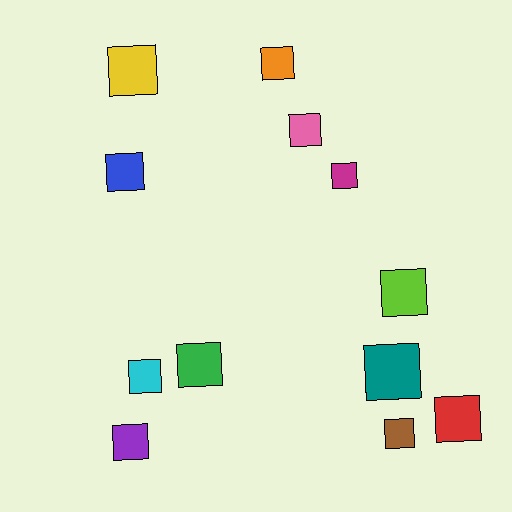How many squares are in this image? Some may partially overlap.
There are 12 squares.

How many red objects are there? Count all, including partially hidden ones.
There is 1 red object.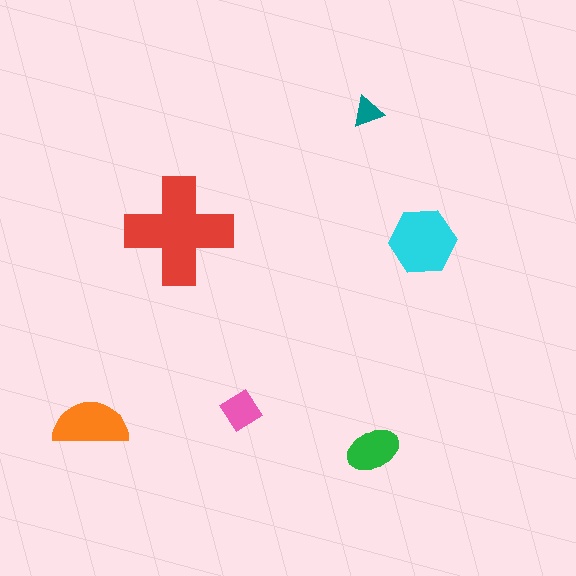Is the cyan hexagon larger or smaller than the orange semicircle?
Larger.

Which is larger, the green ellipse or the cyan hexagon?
The cyan hexagon.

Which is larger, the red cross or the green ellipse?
The red cross.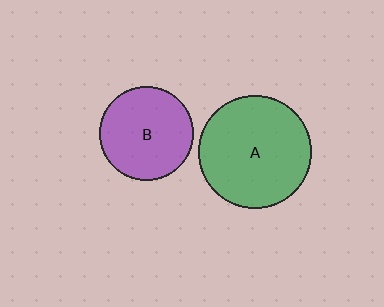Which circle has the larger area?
Circle A (green).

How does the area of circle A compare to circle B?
Approximately 1.4 times.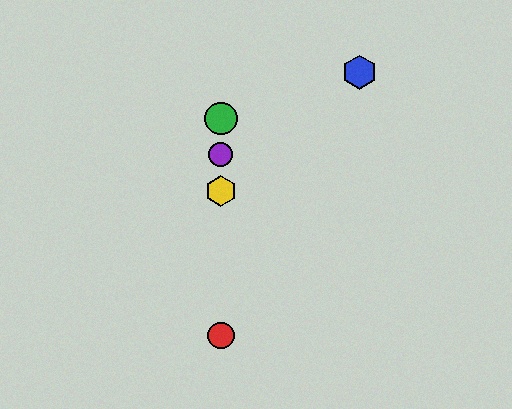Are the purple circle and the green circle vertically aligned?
Yes, both are at x≈221.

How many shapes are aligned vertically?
4 shapes (the red circle, the green circle, the yellow hexagon, the purple circle) are aligned vertically.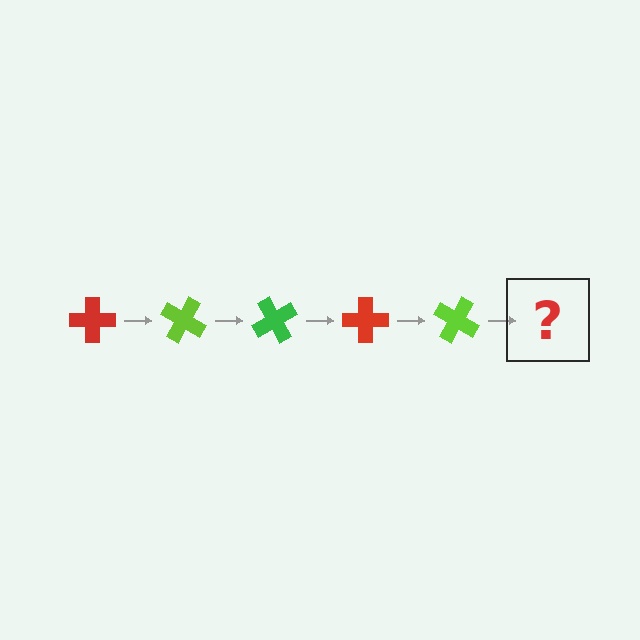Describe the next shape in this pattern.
It should be a green cross, rotated 150 degrees from the start.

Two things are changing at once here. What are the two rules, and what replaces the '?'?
The two rules are that it rotates 30 degrees each step and the color cycles through red, lime, and green. The '?' should be a green cross, rotated 150 degrees from the start.